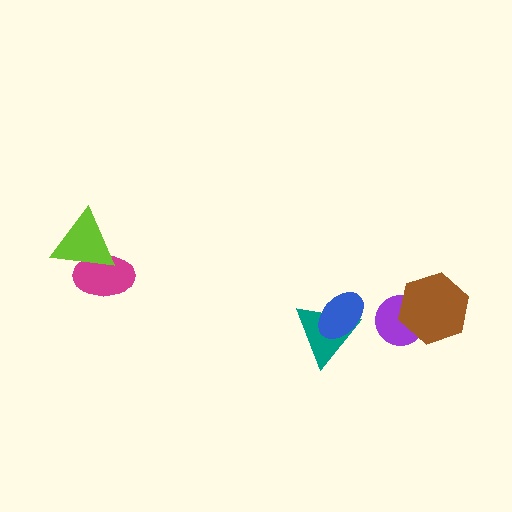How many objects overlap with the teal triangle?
1 object overlaps with the teal triangle.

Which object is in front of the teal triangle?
The blue ellipse is in front of the teal triangle.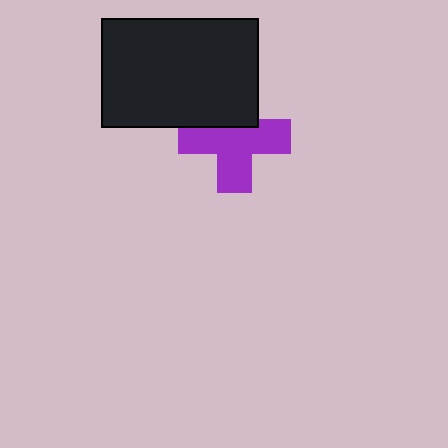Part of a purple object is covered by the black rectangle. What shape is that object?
It is a cross.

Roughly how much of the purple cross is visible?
Most of it is visible (roughly 69%).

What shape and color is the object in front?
The object in front is a black rectangle.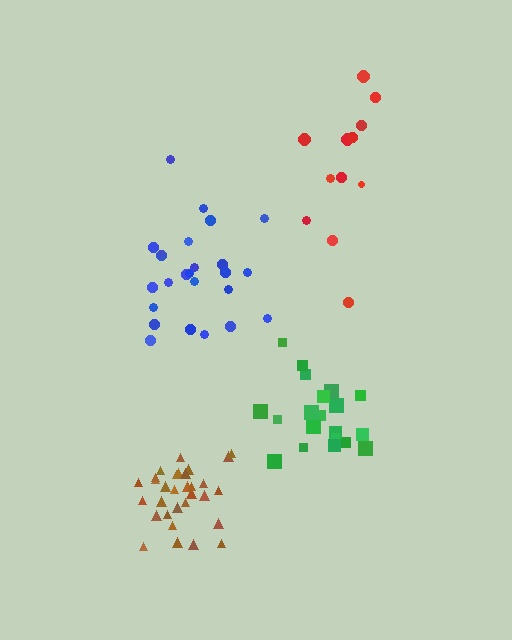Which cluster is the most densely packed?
Brown.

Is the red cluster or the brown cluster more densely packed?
Brown.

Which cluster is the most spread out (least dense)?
Red.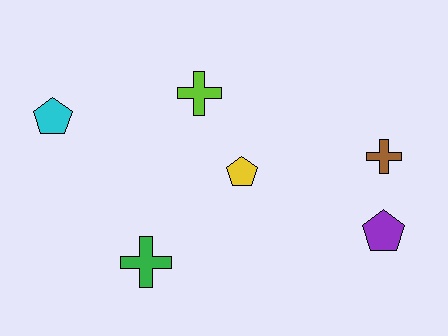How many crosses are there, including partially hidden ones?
There are 3 crosses.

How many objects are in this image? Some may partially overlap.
There are 6 objects.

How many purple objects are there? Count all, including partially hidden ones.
There is 1 purple object.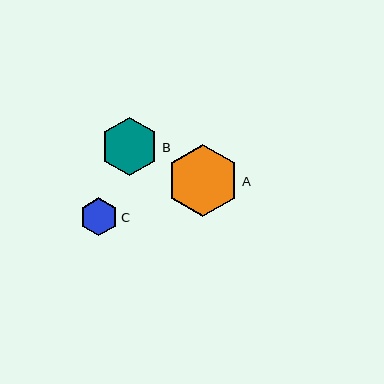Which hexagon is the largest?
Hexagon A is the largest with a size of approximately 72 pixels.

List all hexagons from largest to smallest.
From largest to smallest: A, B, C.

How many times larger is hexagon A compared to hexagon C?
Hexagon A is approximately 1.9 times the size of hexagon C.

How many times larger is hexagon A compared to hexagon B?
Hexagon A is approximately 1.2 times the size of hexagon B.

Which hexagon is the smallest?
Hexagon C is the smallest with a size of approximately 38 pixels.